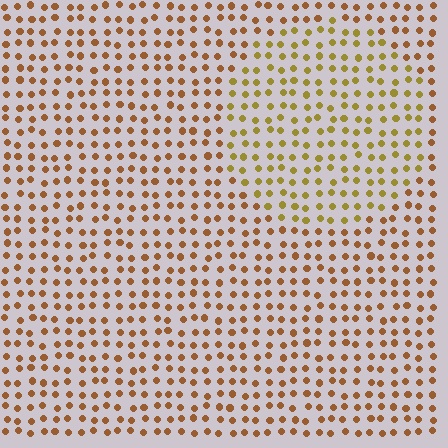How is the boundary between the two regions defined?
The boundary is defined purely by a slight shift in hue (about 28 degrees). Spacing, size, and orientation are identical on both sides.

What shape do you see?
I see a circle.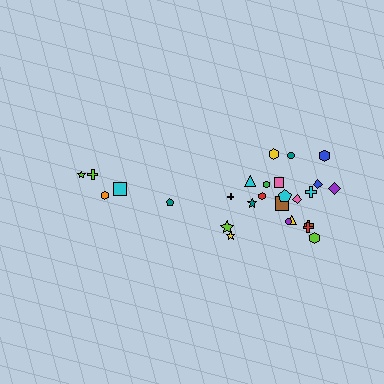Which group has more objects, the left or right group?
The right group.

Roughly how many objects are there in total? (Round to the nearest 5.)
Roughly 25 objects in total.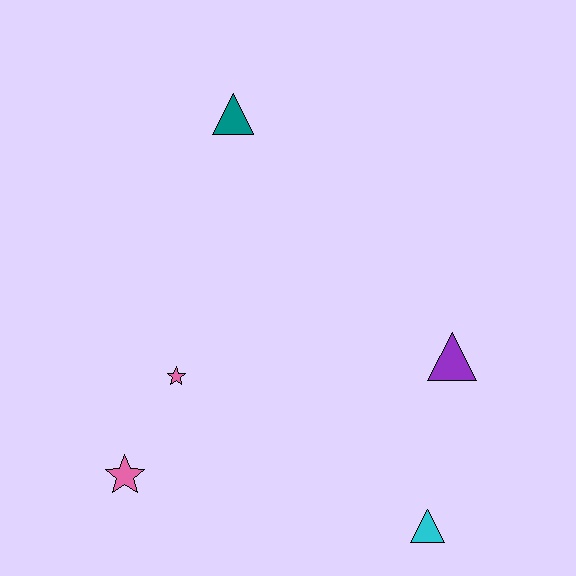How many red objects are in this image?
There are no red objects.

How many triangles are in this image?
There are 3 triangles.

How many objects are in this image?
There are 5 objects.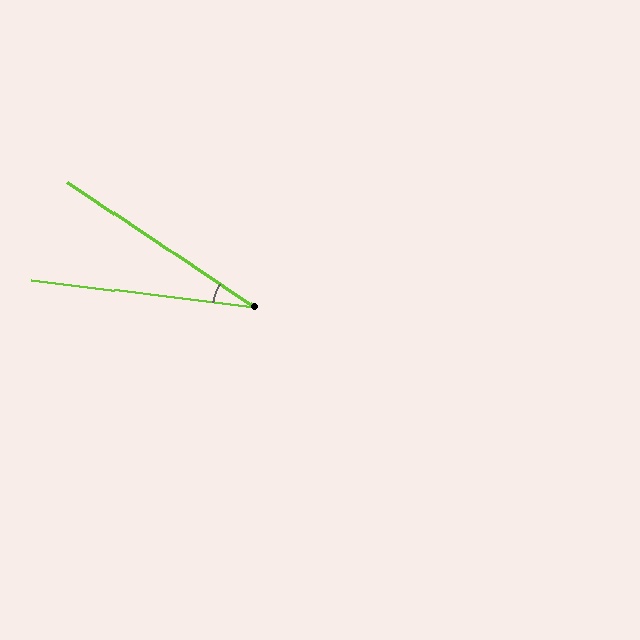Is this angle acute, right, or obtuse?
It is acute.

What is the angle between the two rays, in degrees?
Approximately 27 degrees.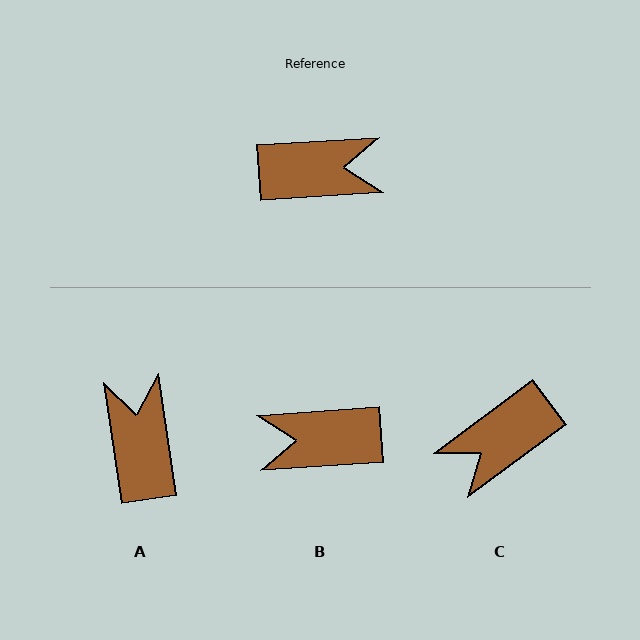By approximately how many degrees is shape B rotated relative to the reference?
Approximately 179 degrees clockwise.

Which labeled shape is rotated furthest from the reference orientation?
B, about 179 degrees away.